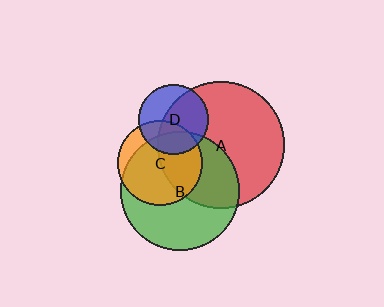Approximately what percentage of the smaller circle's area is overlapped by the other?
Approximately 60%.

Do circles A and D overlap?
Yes.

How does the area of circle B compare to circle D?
Approximately 2.9 times.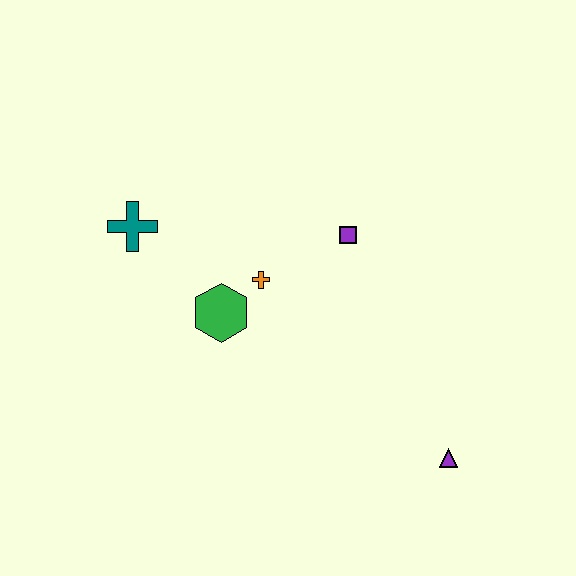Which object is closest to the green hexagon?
The orange cross is closest to the green hexagon.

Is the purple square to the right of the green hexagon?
Yes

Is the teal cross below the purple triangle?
No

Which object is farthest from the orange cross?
The purple triangle is farthest from the orange cross.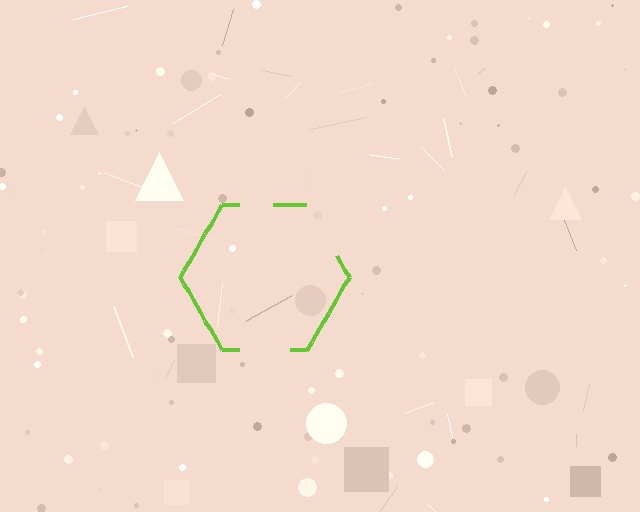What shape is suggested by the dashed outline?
The dashed outline suggests a hexagon.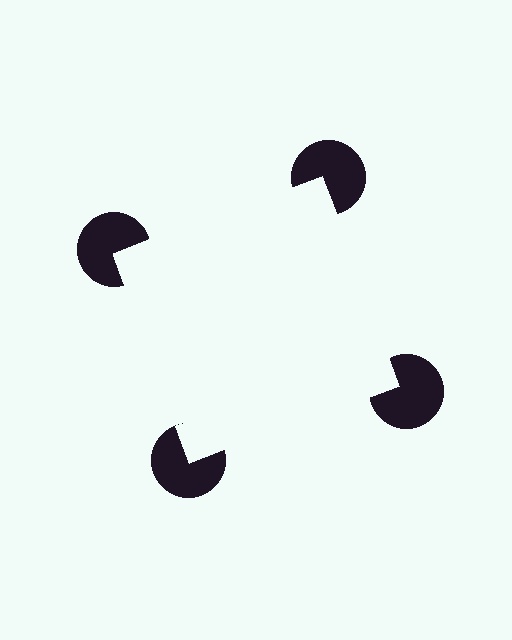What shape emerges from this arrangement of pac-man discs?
An illusory square — its edges are inferred from the aligned wedge cuts in the pac-man discs, not physically drawn.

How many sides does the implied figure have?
4 sides.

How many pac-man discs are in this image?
There are 4 — one at each vertex of the illusory square.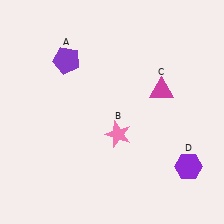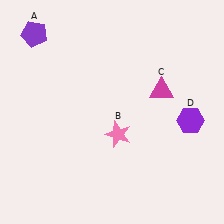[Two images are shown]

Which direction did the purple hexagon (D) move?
The purple hexagon (D) moved up.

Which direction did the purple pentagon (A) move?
The purple pentagon (A) moved left.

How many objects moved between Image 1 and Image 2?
2 objects moved between the two images.